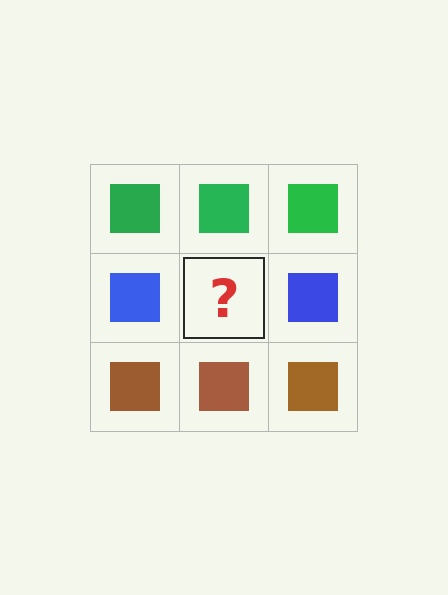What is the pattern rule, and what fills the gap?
The rule is that each row has a consistent color. The gap should be filled with a blue square.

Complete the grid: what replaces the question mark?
The question mark should be replaced with a blue square.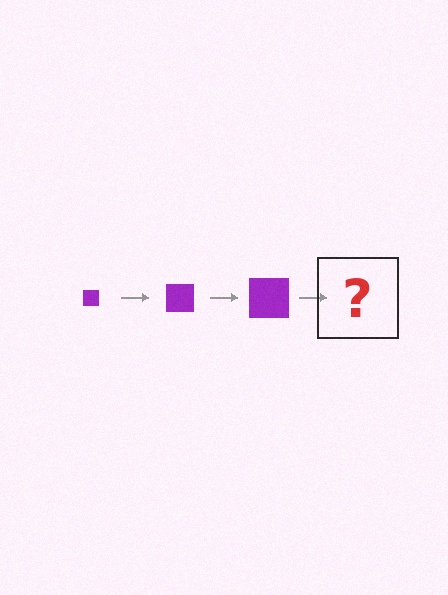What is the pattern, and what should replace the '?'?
The pattern is that the square gets progressively larger each step. The '?' should be a purple square, larger than the previous one.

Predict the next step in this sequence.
The next step is a purple square, larger than the previous one.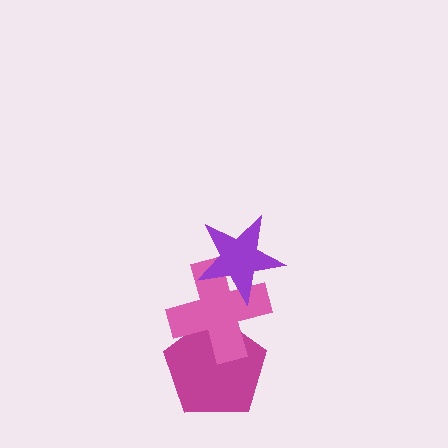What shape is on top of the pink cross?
The purple star is on top of the pink cross.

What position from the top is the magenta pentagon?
The magenta pentagon is 3rd from the top.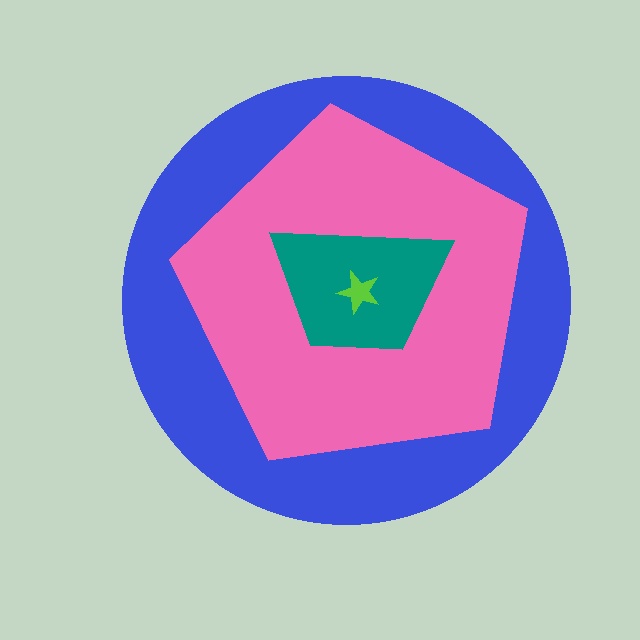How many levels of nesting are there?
4.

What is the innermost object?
The lime star.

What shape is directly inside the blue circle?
The pink pentagon.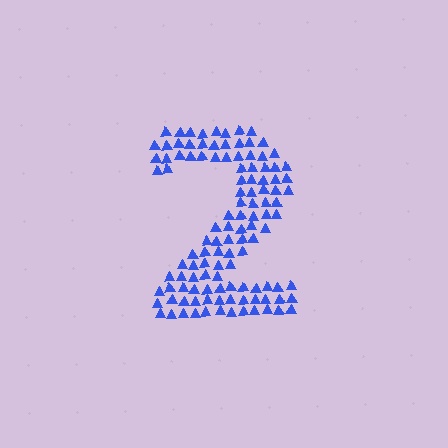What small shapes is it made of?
It is made of small triangles.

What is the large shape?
The large shape is the digit 2.